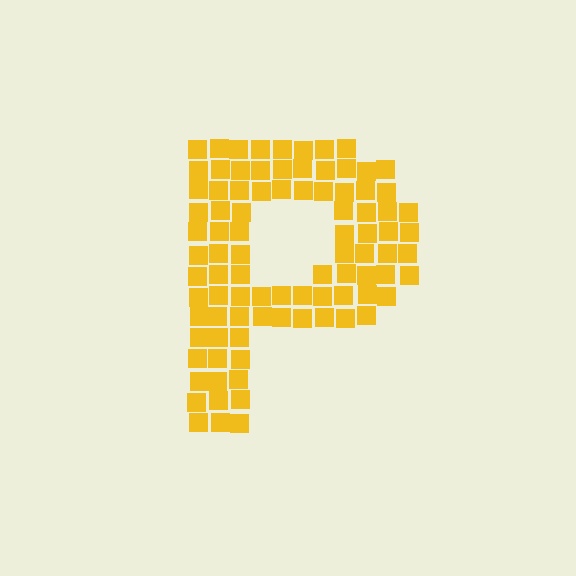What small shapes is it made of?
It is made of small squares.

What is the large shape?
The large shape is the letter P.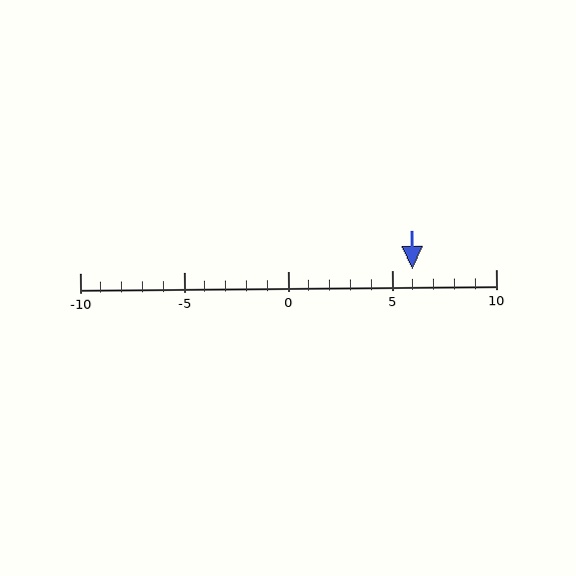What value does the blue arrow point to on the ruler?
The blue arrow points to approximately 6.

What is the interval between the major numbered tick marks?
The major tick marks are spaced 5 units apart.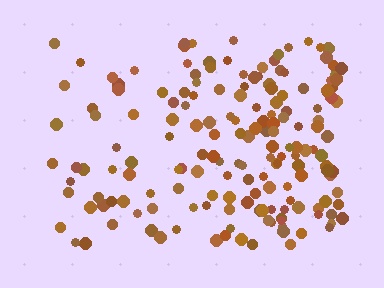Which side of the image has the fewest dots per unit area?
The left.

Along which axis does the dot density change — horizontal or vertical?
Horizontal.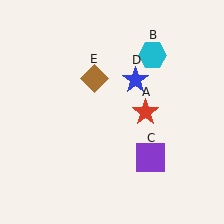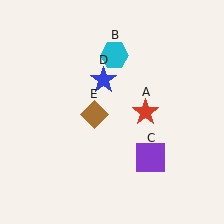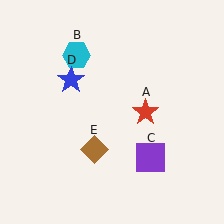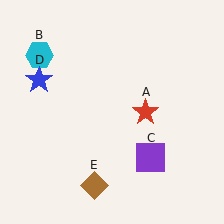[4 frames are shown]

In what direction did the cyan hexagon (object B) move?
The cyan hexagon (object B) moved left.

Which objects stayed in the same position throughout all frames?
Red star (object A) and purple square (object C) remained stationary.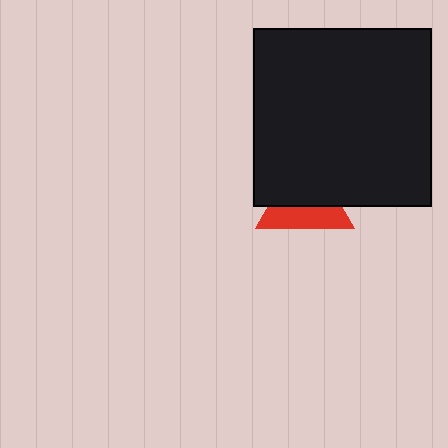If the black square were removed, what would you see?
You would see the complete red triangle.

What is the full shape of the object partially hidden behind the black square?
The partially hidden object is a red triangle.